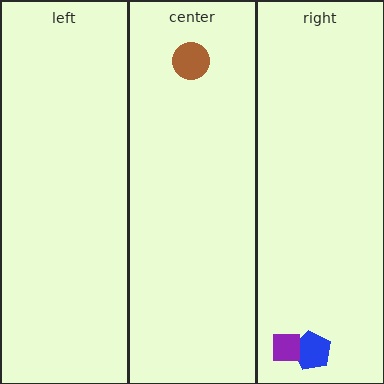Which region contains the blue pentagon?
The right region.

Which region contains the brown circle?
The center region.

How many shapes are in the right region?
2.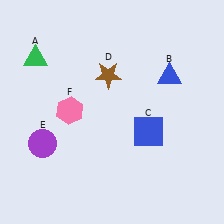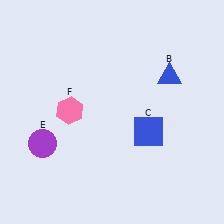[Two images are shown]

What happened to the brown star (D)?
The brown star (D) was removed in Image 2. It was in the top-left area of Image 1.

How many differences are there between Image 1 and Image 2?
There are 2 differences between the two images.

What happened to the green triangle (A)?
The green triangle (A) was removed in Image 2. It was in the top-left area of Image 1.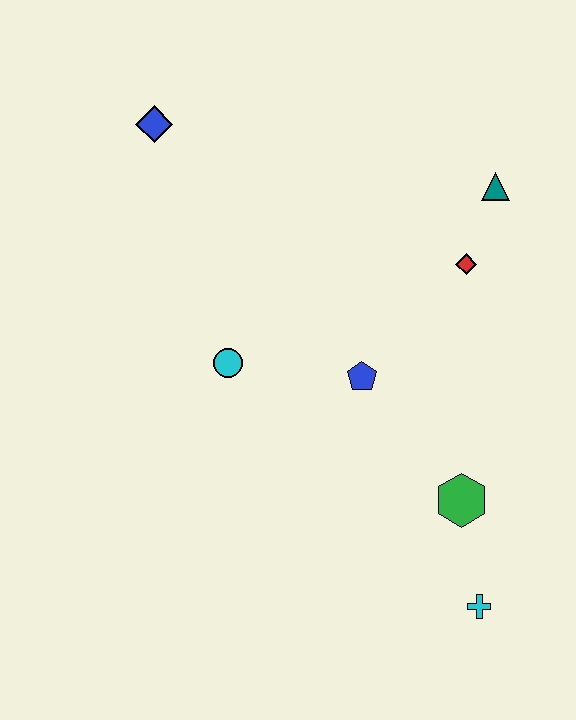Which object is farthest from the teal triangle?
The cyan cross is farthest from the teal triangle.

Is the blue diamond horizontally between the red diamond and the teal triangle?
No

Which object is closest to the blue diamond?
The cyan circle is closest to the blue diamond.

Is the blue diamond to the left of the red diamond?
Yes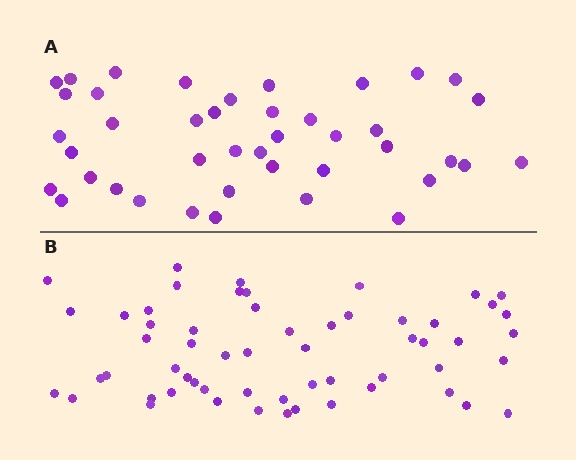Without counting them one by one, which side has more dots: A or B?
Region B (the bottom region) has more dots.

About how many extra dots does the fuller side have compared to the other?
Region B has approximately 15 more dots than region A.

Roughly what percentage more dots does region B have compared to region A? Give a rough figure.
About 40% more.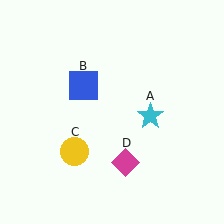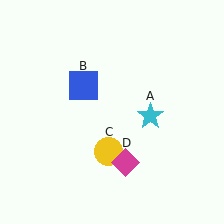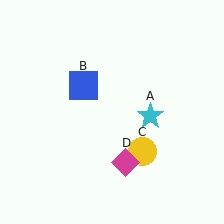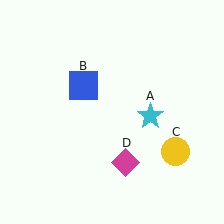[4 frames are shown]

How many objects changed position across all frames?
1 object changed position: yellow circle (object C).